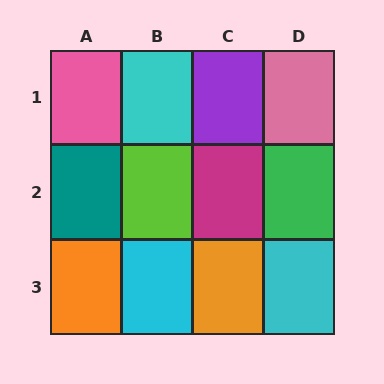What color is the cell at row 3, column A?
Orange.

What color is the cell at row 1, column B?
Cyan.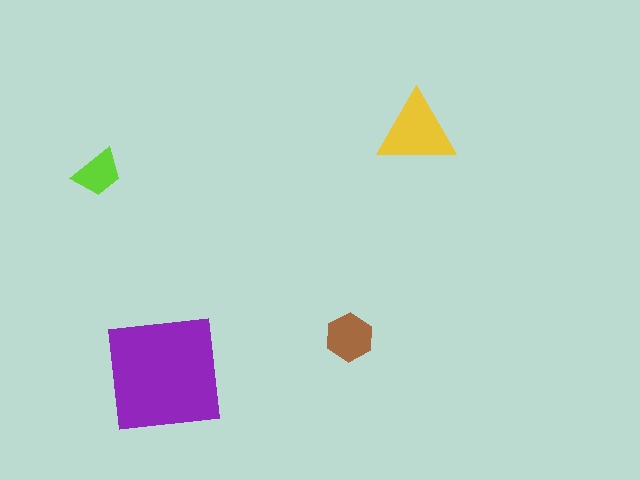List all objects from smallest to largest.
The lime trapezoid, the brown hexagon, the yellow triangle, the purple square.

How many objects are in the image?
There are 4 objects in the image.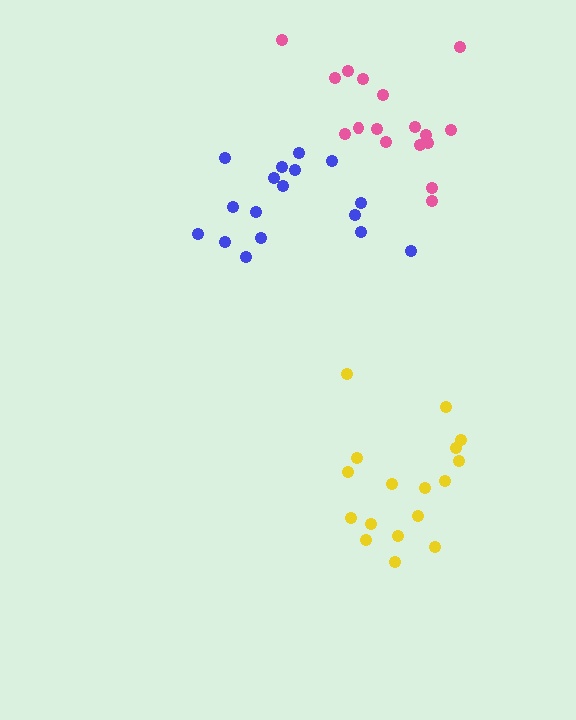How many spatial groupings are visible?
There are 3 spatial groupings.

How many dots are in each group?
Group 1: 17 dots, Group 2: 17 dots, Group 3: 17 dots (51 total).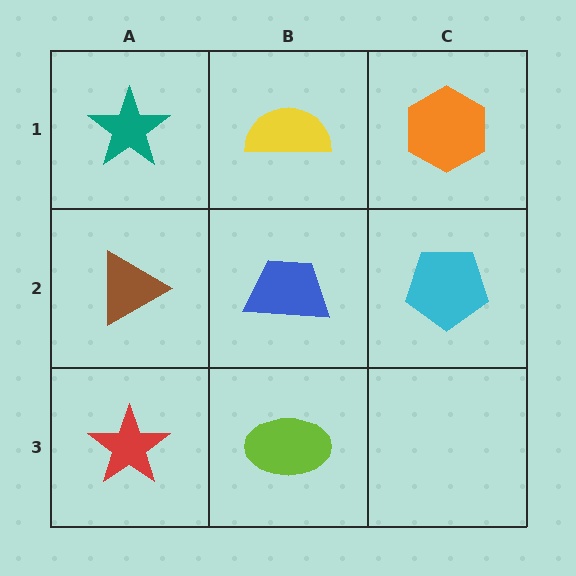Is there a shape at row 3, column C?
No, that cell is empty.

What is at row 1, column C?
An orange hexagon.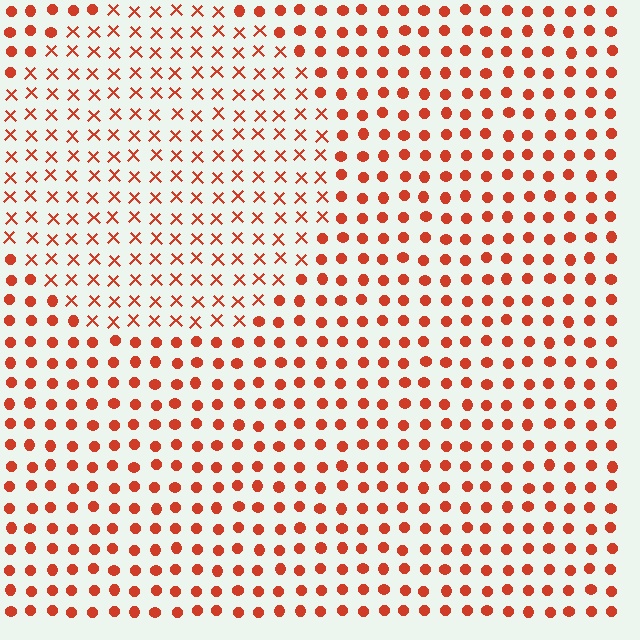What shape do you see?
I see a circle.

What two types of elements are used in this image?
The image uses X marks inside the circle region and circles outside it.